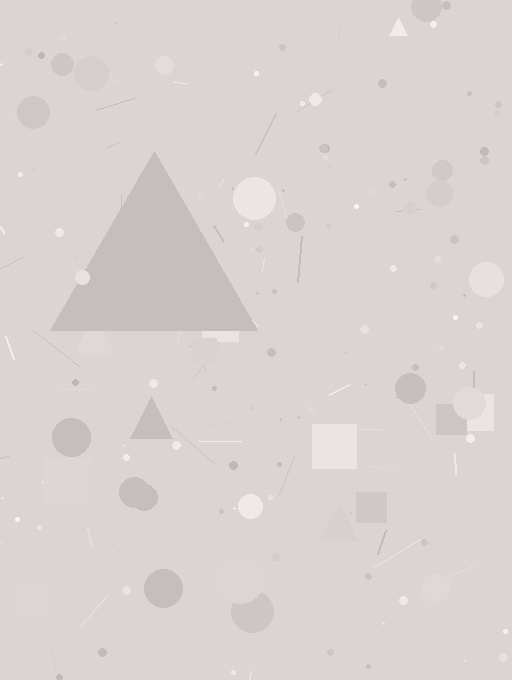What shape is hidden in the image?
A triangle is hidden in the image.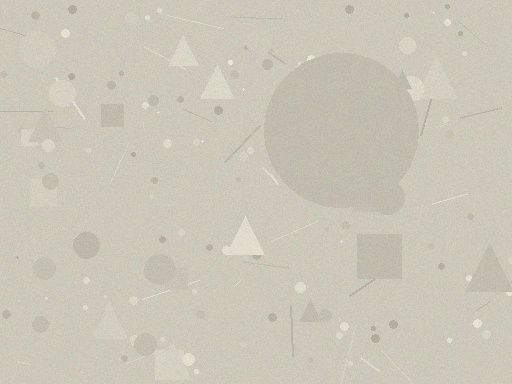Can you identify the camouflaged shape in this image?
The camouflaged shape is a circle.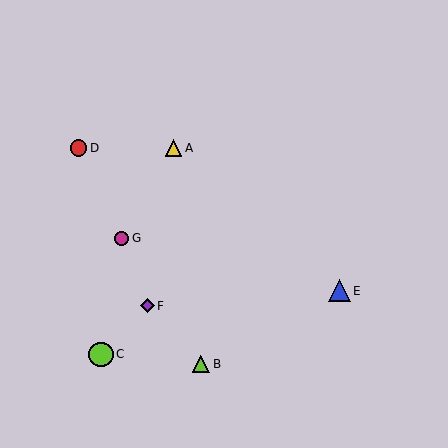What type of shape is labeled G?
Shape G is a magenta circle.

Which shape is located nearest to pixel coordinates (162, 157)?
The yellow triangle (labeled A) at (174, 148) is nearest to that location.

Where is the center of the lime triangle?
The center of the lime triangle is at (201, 364).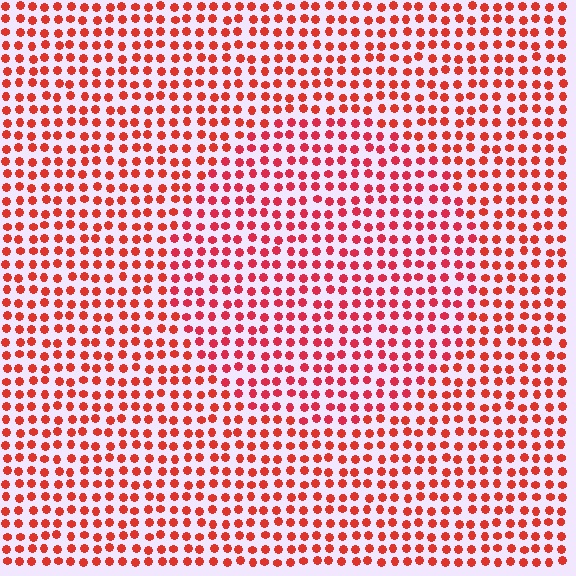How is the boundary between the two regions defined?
The boundary is defined purely by a slight shift in hue (about 15 degrees). Spacing, size, and orientation are identical on both sides.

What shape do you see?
I see a circle.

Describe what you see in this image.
The image is filled with small red elements in a uniform arrangement. A circle-shaped region is visible where the elements are tinted to a slightly different hue, forming a subtle color boundary.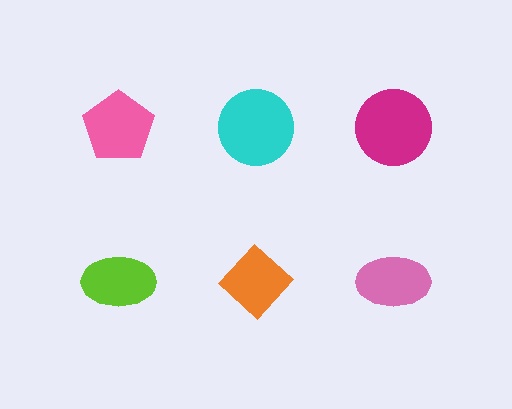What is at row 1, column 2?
A cyan circle.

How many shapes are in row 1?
3 shapes.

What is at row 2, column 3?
A pink ellipse.